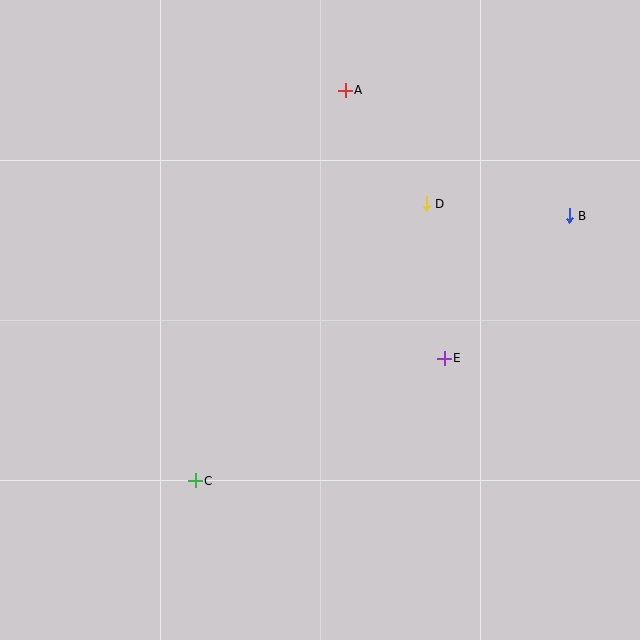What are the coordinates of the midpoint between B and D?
The midpoint between B and D is at (498, 210).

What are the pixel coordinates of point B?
Point B is at (569, 216).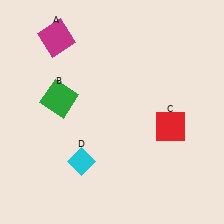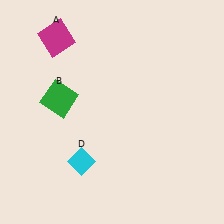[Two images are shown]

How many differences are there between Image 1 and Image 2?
There is 1 difference between the two images.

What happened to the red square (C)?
The red square (C) was removed in Image 2. It was in the bottom-right area of Image 1.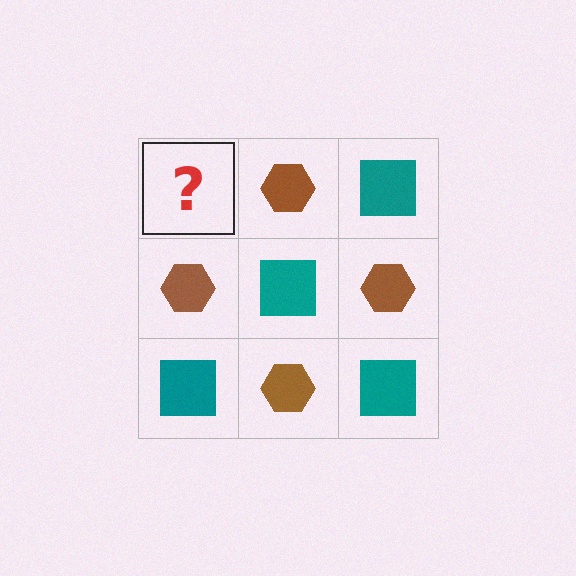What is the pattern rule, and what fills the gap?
The rule is that it alternates teal square and brown hexagon in a checkerboard pattern. The gap should be filled with a teal square.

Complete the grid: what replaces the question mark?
The question mark should be replaced with a teal square.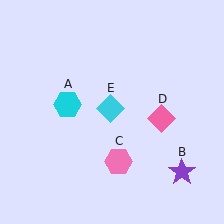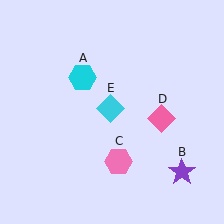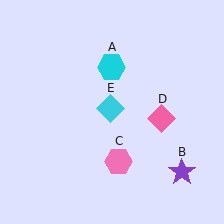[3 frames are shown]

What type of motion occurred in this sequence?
The cyan hexagon (object A) rotated clockwise around the center of the scene.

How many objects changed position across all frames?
1 object changed position: cyan hexagon (object A).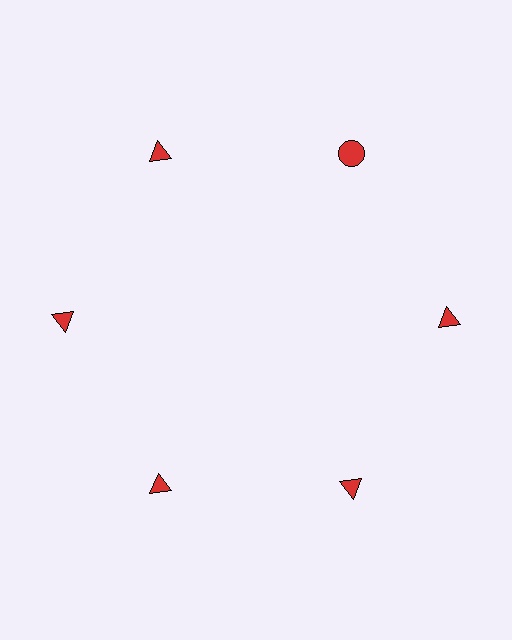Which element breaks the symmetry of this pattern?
The red circle at roughly the 1 o'clock position breaks the symmetry. All other shapes are red triangles.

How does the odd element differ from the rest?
It has a different shape: circle instead of triangle.